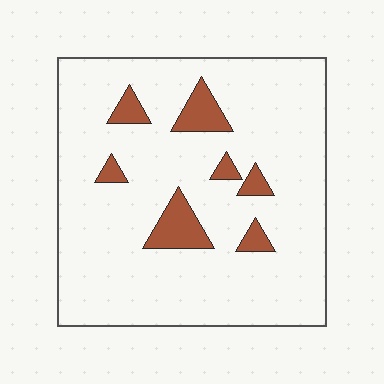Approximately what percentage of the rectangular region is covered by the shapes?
Approximately 10%.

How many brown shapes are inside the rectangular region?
7.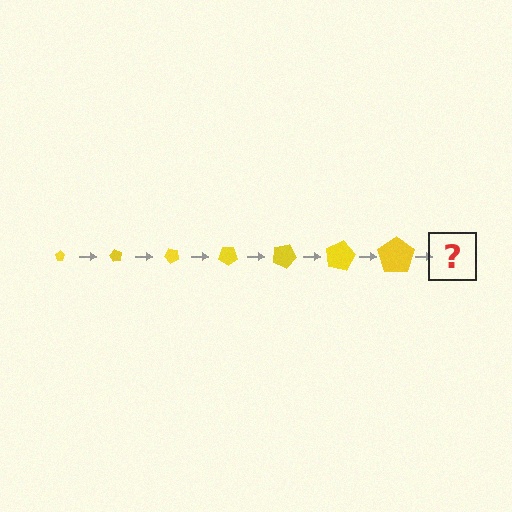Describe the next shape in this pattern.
It should be a pentagon, larger than the previous one and rotated 420 degrees from the start.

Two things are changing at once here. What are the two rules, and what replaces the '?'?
The two rules are that the pentagon grows larger each step and it rotates 60 degrees each step. The '?' should be a pentagon, larger than the previous one and rotated 420 degrees from the start.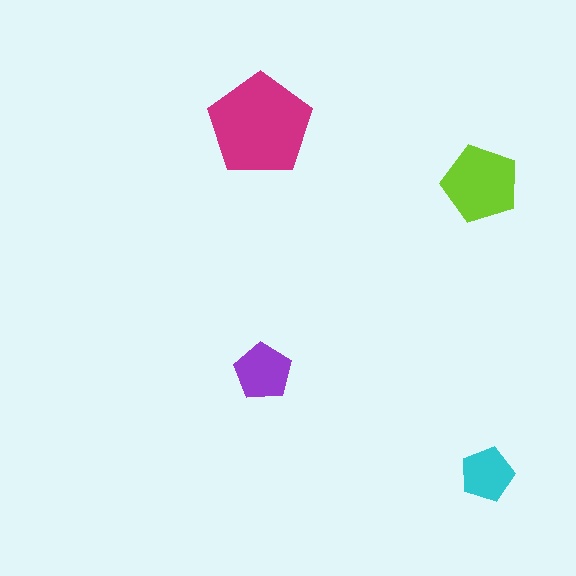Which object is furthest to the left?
The magenta pentagon is leftmost.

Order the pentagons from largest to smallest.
the magenta one, the lime one, the purple one, the cyan one.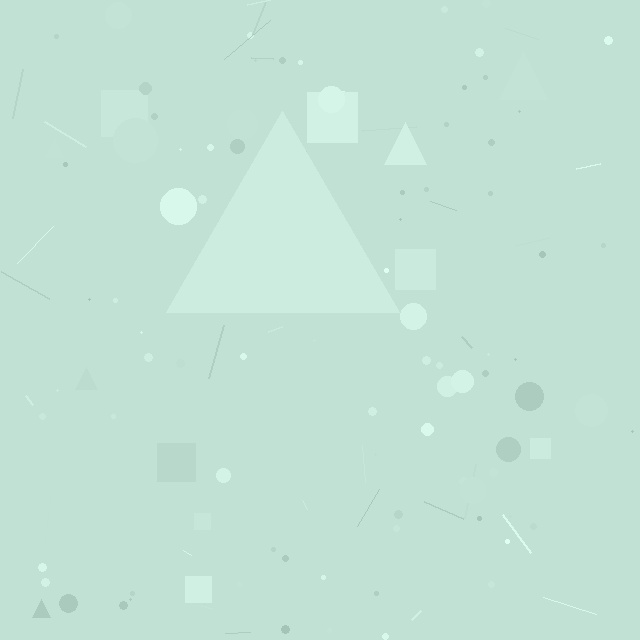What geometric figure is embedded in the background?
A triangle is embedded in the background.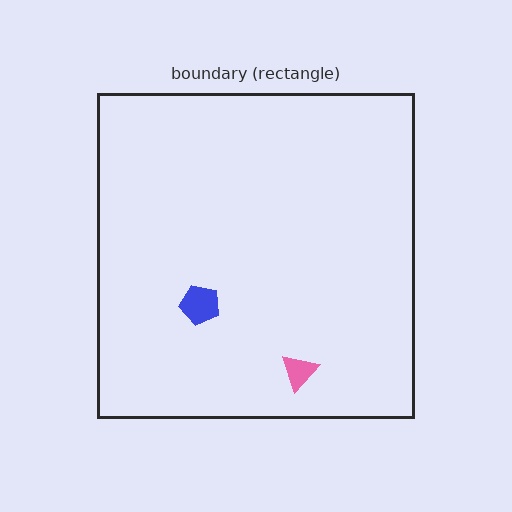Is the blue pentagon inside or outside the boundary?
Inside.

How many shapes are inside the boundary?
2 inside, 0 outside.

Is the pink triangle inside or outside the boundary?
Inside.